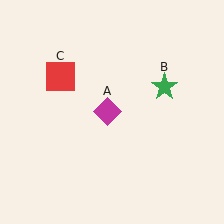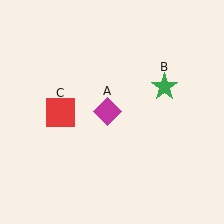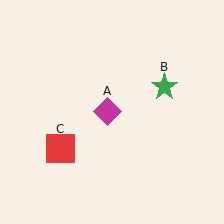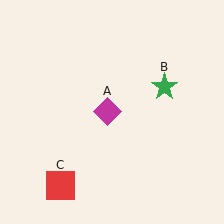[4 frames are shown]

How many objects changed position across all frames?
1 object changed position: red square (object C).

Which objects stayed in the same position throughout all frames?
Magenta diamond (object A) and green star (object B) remained stationary.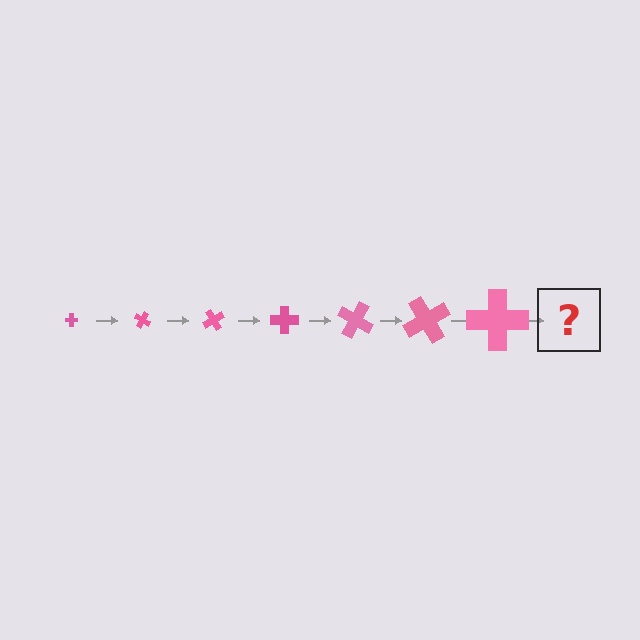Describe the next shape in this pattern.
It should be a cross, larger than the previous one and rotated 210 degrees from the start.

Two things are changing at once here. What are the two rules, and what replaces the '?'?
The two rules are that the cross grows larger each step and it rotates 30 degrees each step. The '?' should be a cross, larger than the previous one and rotated 210 degrees from the start.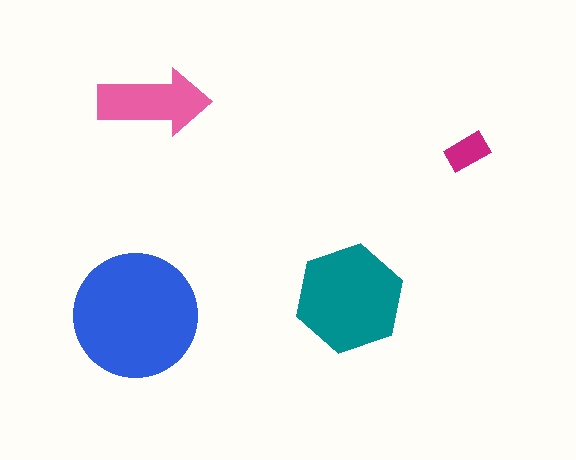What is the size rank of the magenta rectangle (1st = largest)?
4th.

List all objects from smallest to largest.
The magenta rectangle, the pink arrow, the teal hexagon, the blue circle.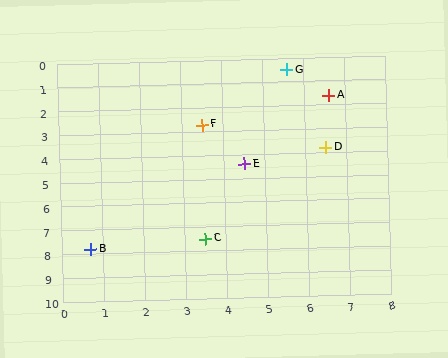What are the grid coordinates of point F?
Point F is at approximately (3.5, 2.7).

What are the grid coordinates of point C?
Point C is at approximately (3.5, 7.5).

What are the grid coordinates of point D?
Point D is at approximately (6.5, 3.8).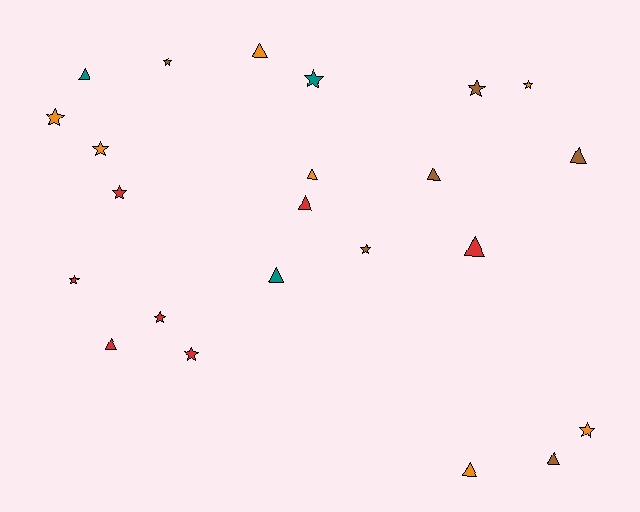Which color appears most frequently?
Orange, with 7 objects.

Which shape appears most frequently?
Star, with 12 objects.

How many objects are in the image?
There are 23 objects.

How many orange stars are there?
There are 4 orange stars.